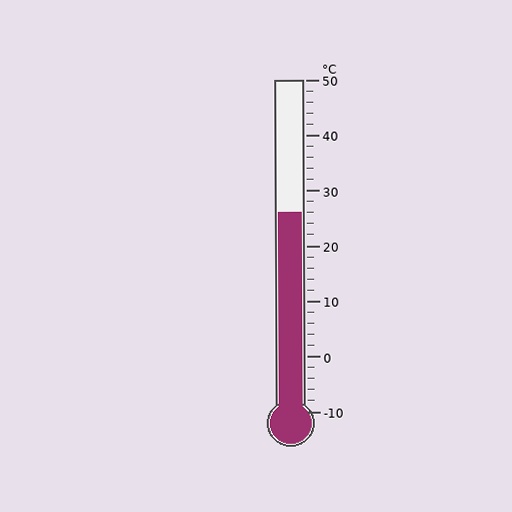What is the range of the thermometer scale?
The thermometer scale ranges from -10°C to 50°C.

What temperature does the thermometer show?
The thermometer shows approximately 26°C.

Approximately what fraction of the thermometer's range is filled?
The thermometer is filled to approximately 60% of its range.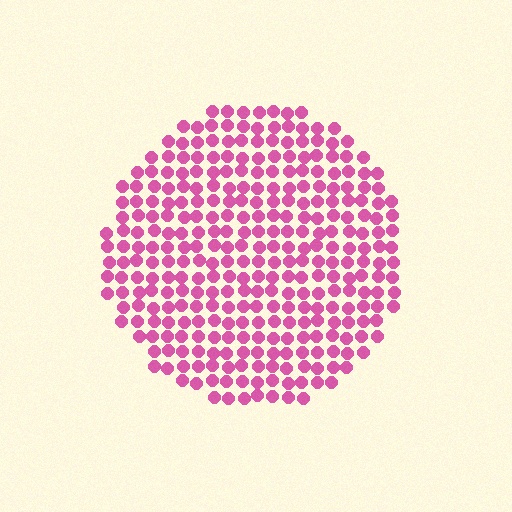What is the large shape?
The large shape is a circle.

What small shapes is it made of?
It is made of small circles.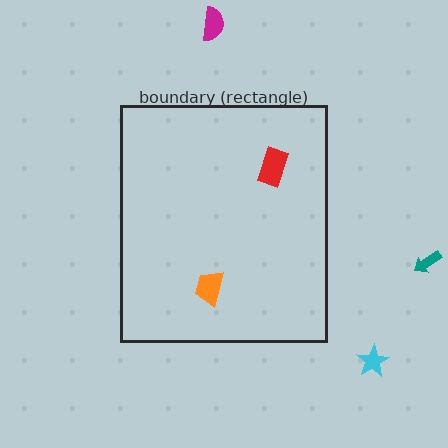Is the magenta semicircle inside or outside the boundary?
Outside.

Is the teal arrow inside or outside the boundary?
Outside.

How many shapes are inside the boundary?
2 inside, 3 outside.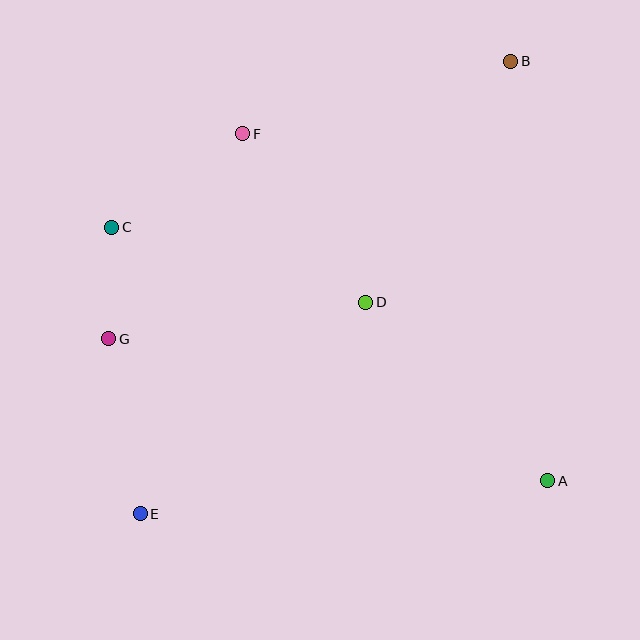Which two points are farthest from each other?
Points B and E are farthest from each other.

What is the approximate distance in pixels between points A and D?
The distance between A and D is approximately 255 pixels.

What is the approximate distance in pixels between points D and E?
The distance between D and E is approximately 309 pixels.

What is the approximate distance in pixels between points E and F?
The distance between E and F is approximately 394 pixels.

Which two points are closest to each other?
Points C and G are closest to each other.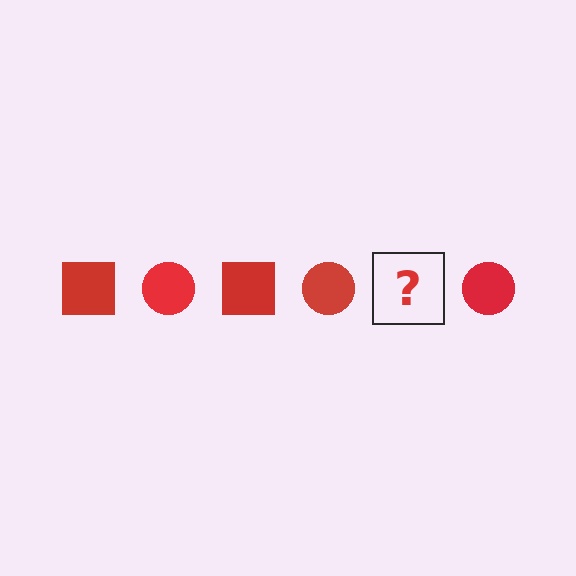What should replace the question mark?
The question mark should be replaced with a red square.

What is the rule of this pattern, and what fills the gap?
The rule is that the pattern cycles through square, circle shapes in red. The gap should be filled with a red square.